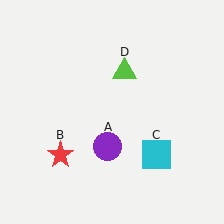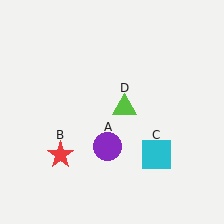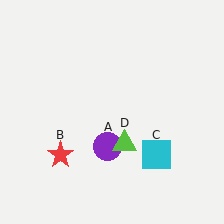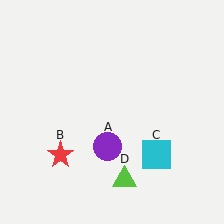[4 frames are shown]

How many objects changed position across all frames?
1 object changed position: lime triangle (object D).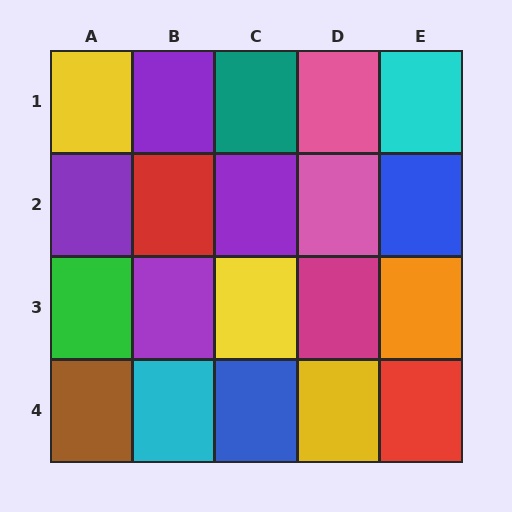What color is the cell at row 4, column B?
Cyan.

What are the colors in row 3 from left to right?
Green, purple, yellow, magenta, orange.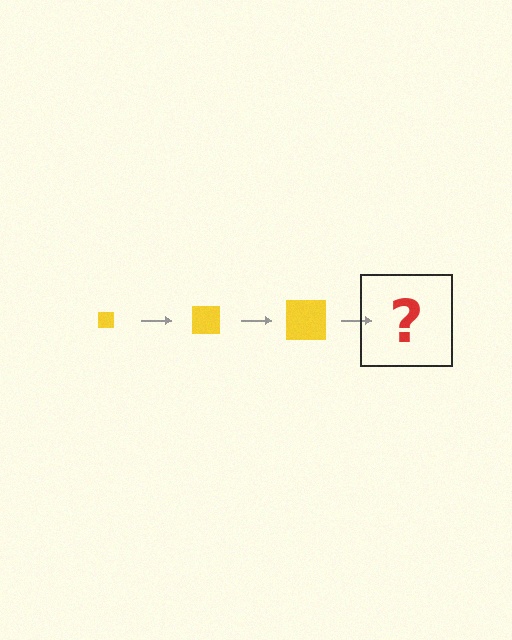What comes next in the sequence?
The next element should be a yellow square, larger than the previous one.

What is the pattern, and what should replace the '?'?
The pattern is that the square gets progressively larger each step. The '?' should be a yellow square, larger than the previous one.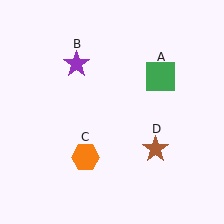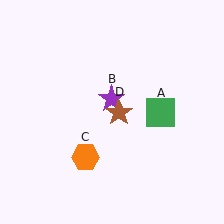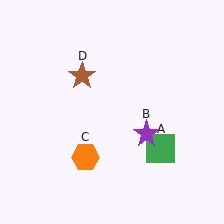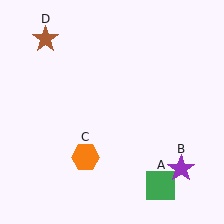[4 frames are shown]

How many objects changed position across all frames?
3 objects changed position: green square (object A), purple star (object B), brown star (object D).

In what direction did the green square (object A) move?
The green square (object A) moved down.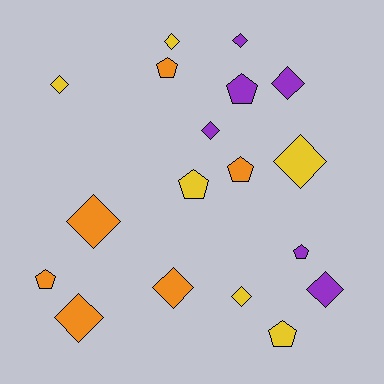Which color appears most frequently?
Orange, with 6 objects.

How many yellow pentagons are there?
There are 2 yellow pentagons.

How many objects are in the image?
There are 18 objects.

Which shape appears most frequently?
Diamond, with 11 objects.